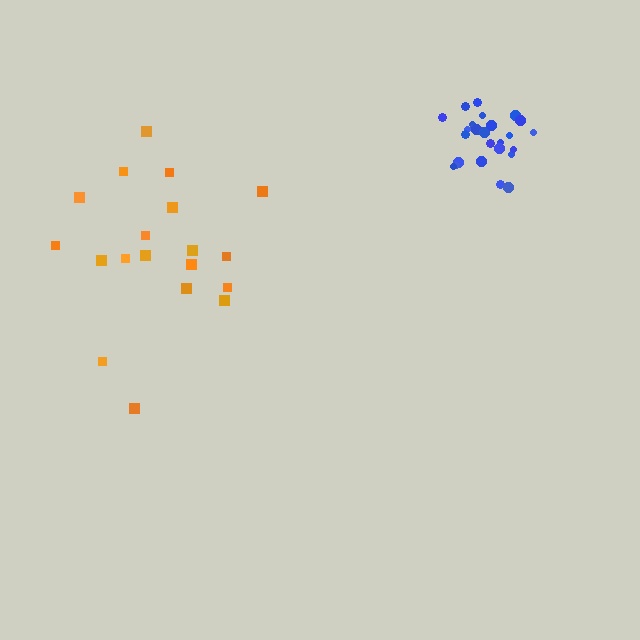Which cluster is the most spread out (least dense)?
Orange.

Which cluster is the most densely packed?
Blue.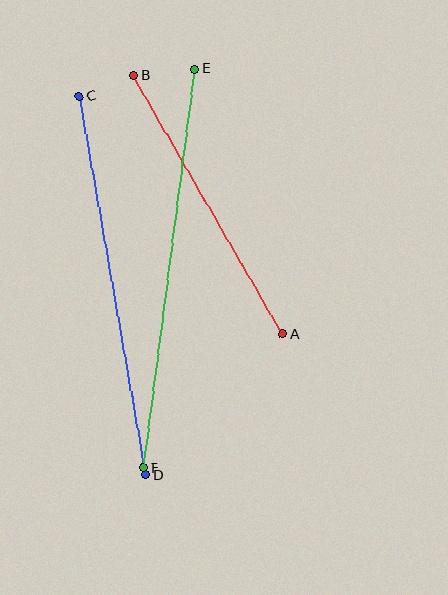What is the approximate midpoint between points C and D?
The midpoint is at approximately (112, 286) pixels.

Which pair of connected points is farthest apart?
Points E and F are farthest apart.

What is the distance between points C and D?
The distance is approximately 385 pixels.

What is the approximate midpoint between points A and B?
The midpoint is at approximately (208, 205) pixels.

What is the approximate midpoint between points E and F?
The midpoint is at approximately (169, 269) pixels.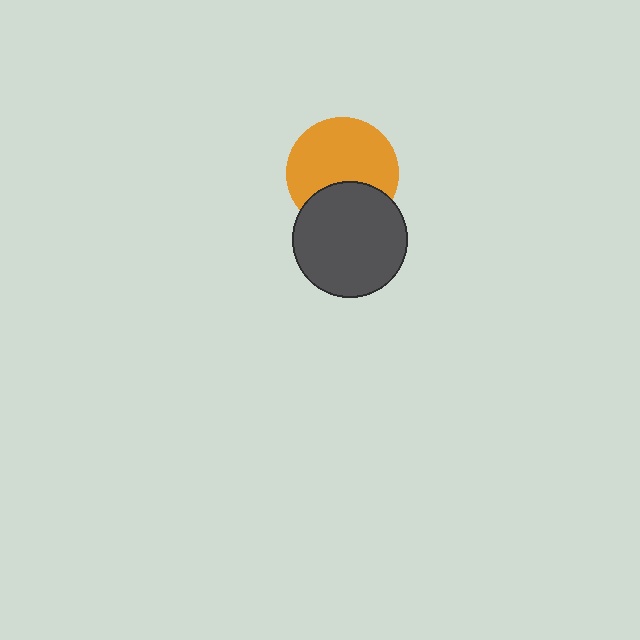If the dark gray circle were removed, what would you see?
You would see the complete orange circle.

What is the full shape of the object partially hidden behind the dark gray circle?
The partially hidden object is an orange circle.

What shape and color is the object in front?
The object in front is a dark gray circle.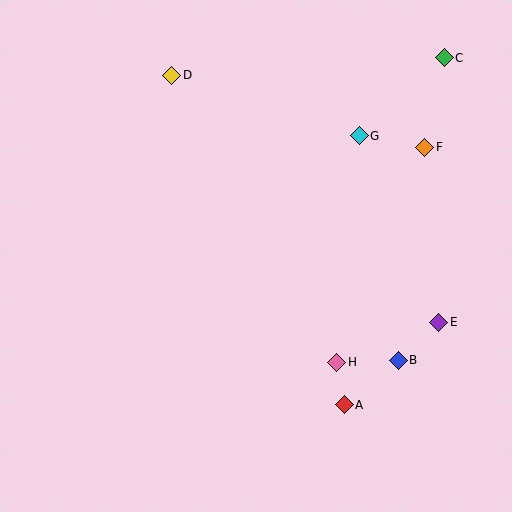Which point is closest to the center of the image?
Point H at (337, 362) is closest to the center.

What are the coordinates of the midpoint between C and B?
The midpoint between C and B is at (421, 209).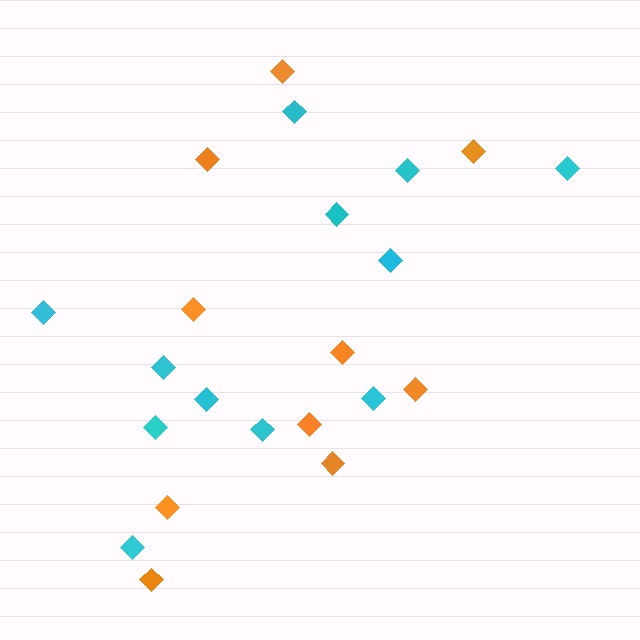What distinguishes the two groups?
There are 2 groups: one group of orange diamonds (10) and one group of cyan diamonds (12).